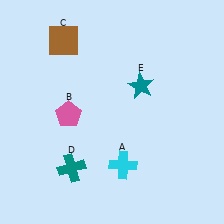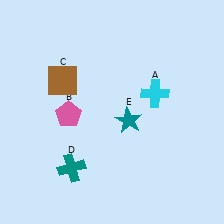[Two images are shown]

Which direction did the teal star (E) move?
The teal star (E) moved down.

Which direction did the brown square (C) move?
The brown square (C) moved down.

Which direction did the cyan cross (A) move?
The cyan cross (A) moved up.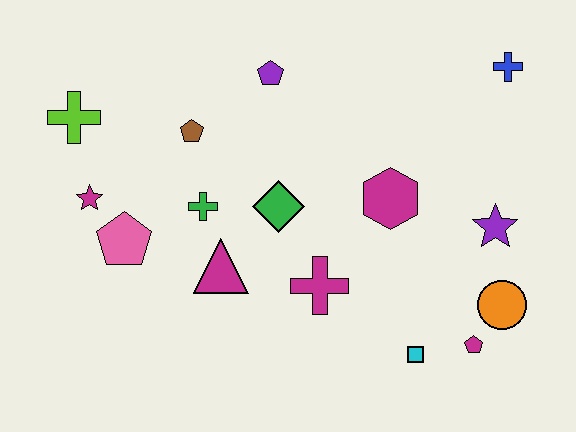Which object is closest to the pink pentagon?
The magenta star is closest to the pink pentagon.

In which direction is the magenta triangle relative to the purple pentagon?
The magenta triangle is below the purple pentagon.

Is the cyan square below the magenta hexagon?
Yes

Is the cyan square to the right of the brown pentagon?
Yes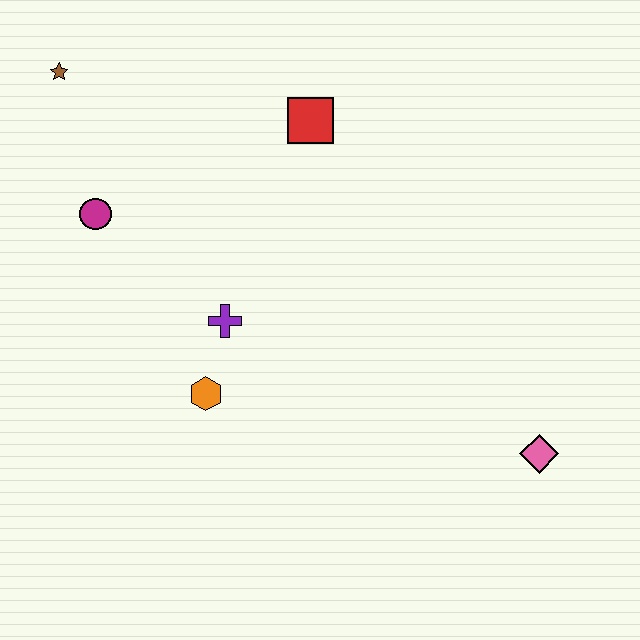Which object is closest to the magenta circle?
The brown star is closest to the magenta circle.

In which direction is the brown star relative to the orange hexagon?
The brown star is above the orange hexagon.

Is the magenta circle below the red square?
Yes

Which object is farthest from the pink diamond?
The brown star is farthest from the pink diamond.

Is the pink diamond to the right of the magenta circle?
Yes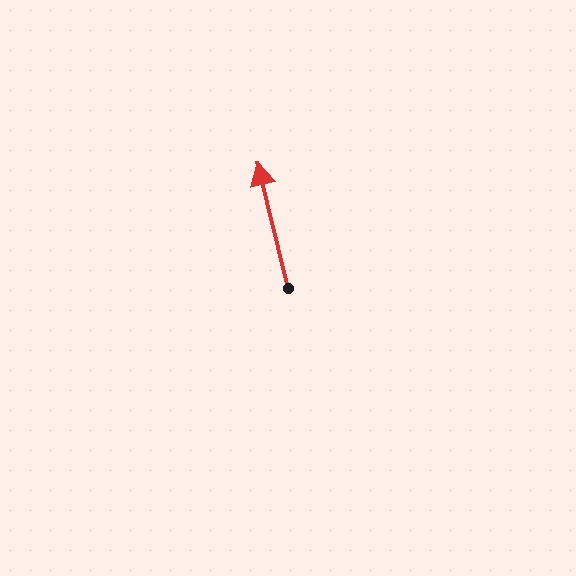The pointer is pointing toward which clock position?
Roughly 12 o'clock.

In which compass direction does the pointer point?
North.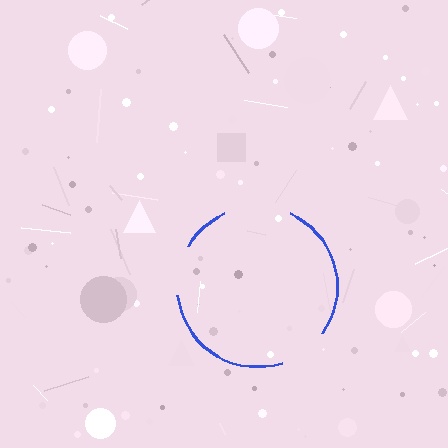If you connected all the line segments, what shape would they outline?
They would outline a circle.